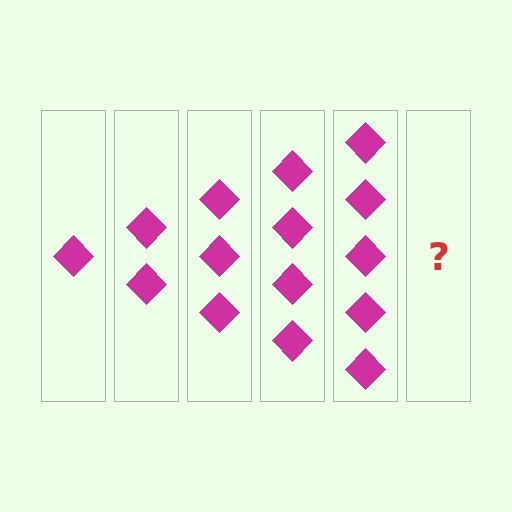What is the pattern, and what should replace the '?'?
The pattern is that each step adds one more diamond. The '?' should be 6 diamonds.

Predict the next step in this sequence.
The next step is 6 diamonds.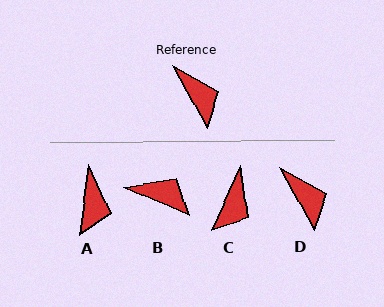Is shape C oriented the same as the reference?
No, it is off by about 53 degrees.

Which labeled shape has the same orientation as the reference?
D.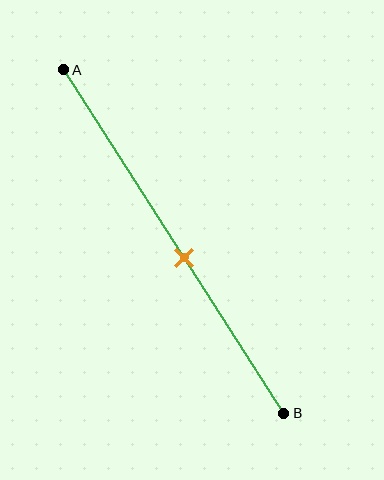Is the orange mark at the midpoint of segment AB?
No, the mark is at about 55% from A, not at the 50% midpoint.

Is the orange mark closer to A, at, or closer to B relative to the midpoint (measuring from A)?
The orange mark is closer to point B than the midpoint of segment AB.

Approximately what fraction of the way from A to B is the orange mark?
The orange mark is approximately 55% of the way from A to B.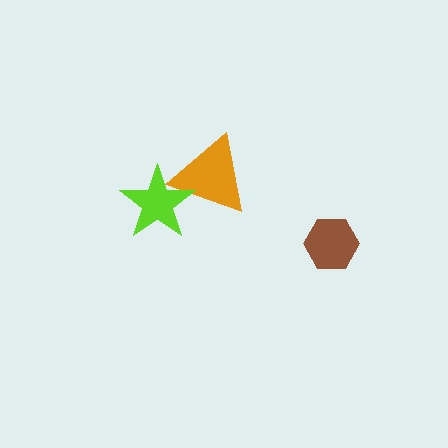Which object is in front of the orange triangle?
The lime star is in front of the orange triangle.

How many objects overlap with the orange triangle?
1 object overlaps with the orange triangle.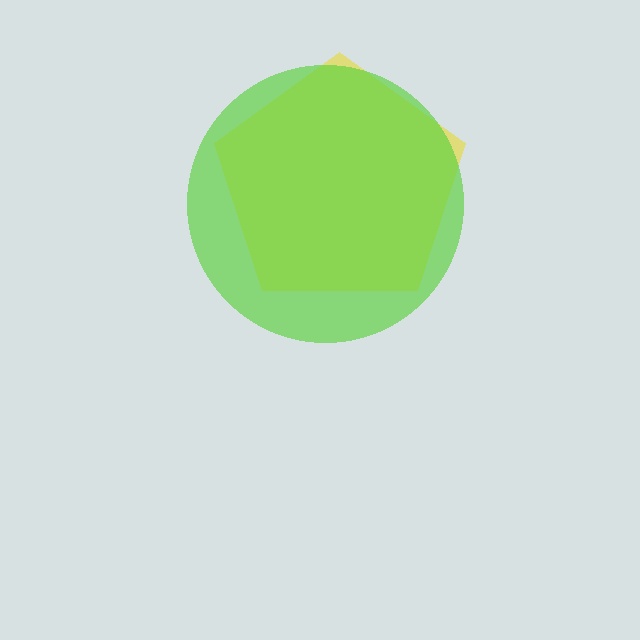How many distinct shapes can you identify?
There are 2 distinct shapes: a yellow pentagon, a lime circle.